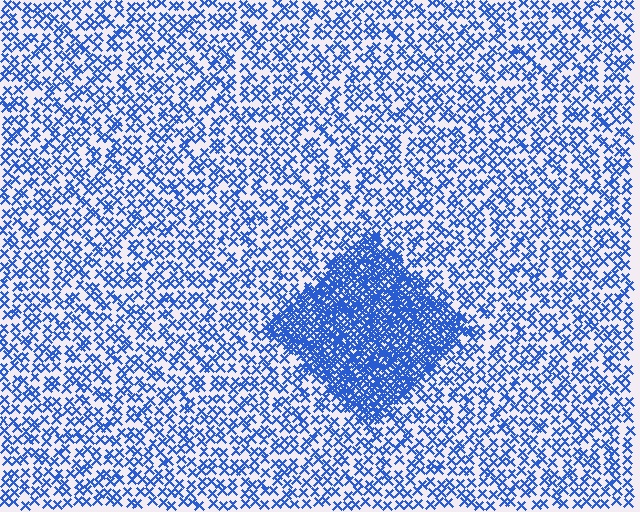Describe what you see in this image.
The image contains small blue elements arranged at two different densities. A diamond-shaped region is visible where the elements are more densely packed than the surrounding area.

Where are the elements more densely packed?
The elements are more densely packed inside the diamond boundary.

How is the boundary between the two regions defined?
The boundary is defined by a change in element density (approximately 2.8x ratio). All elements are the same color, size, and shape.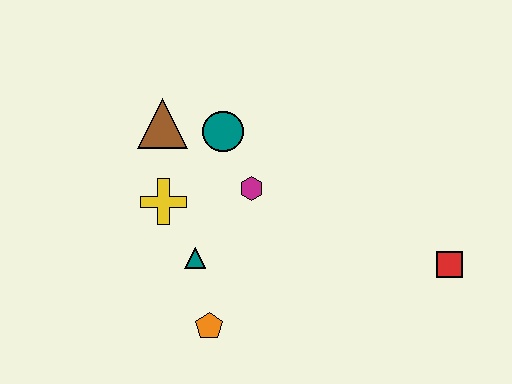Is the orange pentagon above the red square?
No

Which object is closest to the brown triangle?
The teal circle is closest to the brown triangle.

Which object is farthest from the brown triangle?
The red square is farthest from the brown triangle.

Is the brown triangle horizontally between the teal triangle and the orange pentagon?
No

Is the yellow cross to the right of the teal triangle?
No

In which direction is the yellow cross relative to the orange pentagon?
The yellow cross is above the orange pentagon.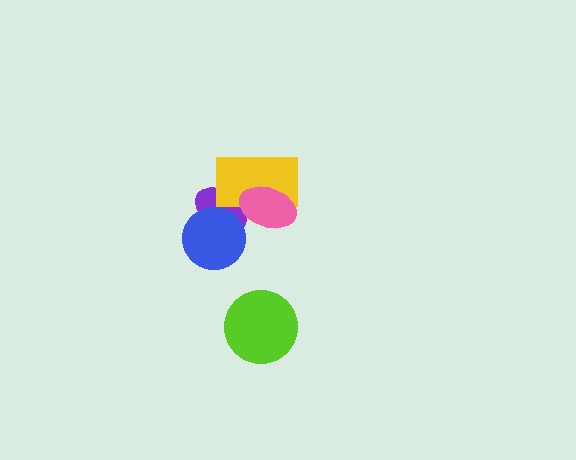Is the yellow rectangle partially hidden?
Yes, it is partially covered by another shape.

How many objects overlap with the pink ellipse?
2 objects overlap with the pink ellipse.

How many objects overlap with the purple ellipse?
3 objects overlap with the purple ellipse.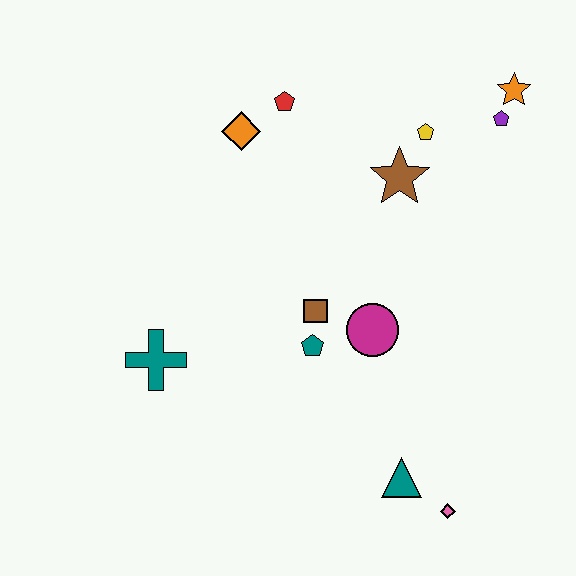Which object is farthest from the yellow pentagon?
The pink diamond is farthest from the yellow pentagon.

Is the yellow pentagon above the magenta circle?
Yes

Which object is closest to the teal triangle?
The pink diamond is closest to the teal triangle.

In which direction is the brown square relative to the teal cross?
The brown square is to the right of the teal cross.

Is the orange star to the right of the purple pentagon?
Yes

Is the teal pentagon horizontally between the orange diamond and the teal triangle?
Yes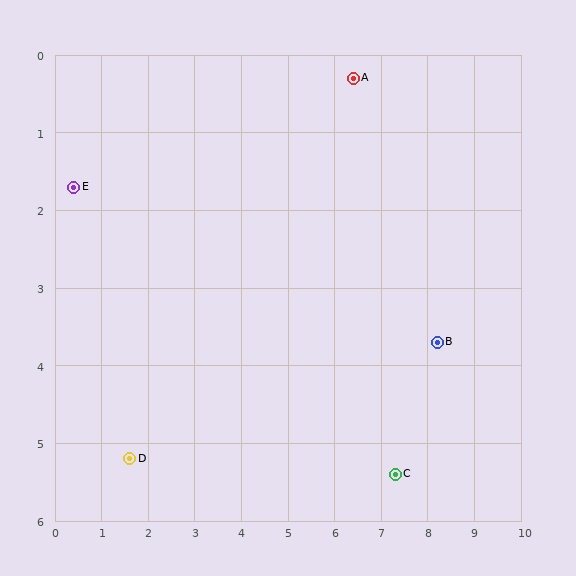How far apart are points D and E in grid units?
Points D and E are about 3.7 grid units apart.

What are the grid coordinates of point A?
Point A is at approximately (6.4, 0.3).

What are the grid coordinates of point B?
Point B is at approximately (8.2, 3.7).